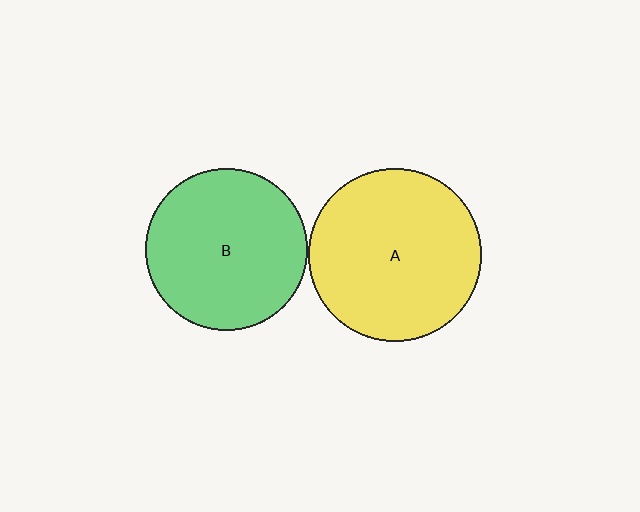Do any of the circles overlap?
No, none of the circles overlap.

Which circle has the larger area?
Circle A (yellow).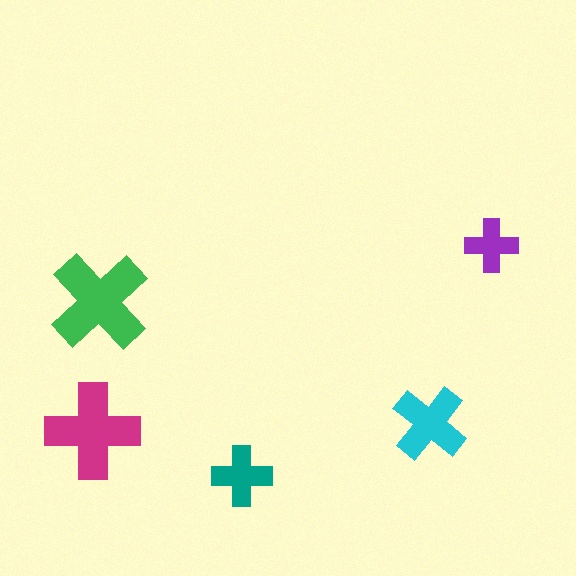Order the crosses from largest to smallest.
the green one, the magenta one, the cyan one, the teal one, the purple one.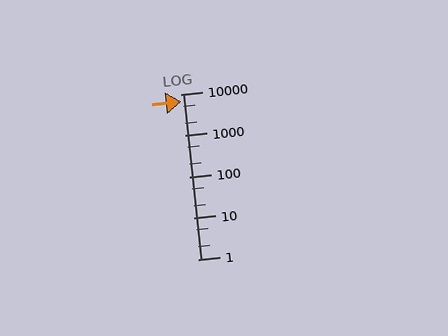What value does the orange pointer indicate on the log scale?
The pointer indicates approximately 6600.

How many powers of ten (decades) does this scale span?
The scale spans 4 decades, from 1 to 10000.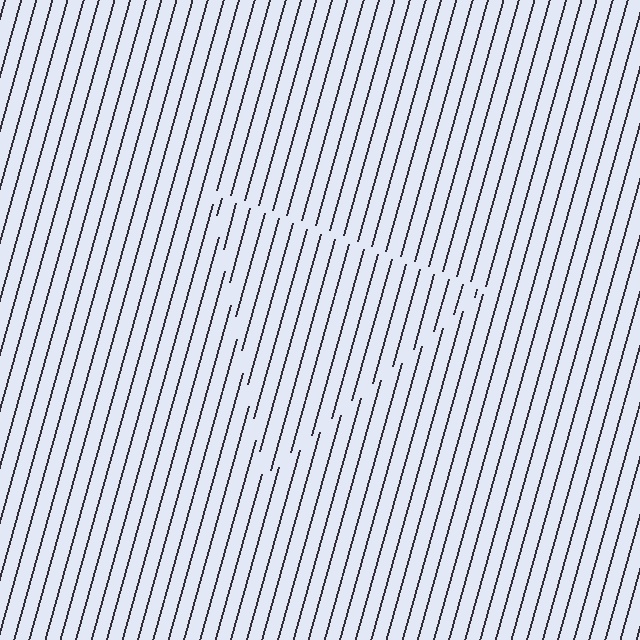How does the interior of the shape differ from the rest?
The interior of the shape contains the same grating, shifted by half a period — the contour is defined by the phase discontinuity where line-ends from the inner and outer gratings abut.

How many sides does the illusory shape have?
3 sides — the line-ends trace a triangle.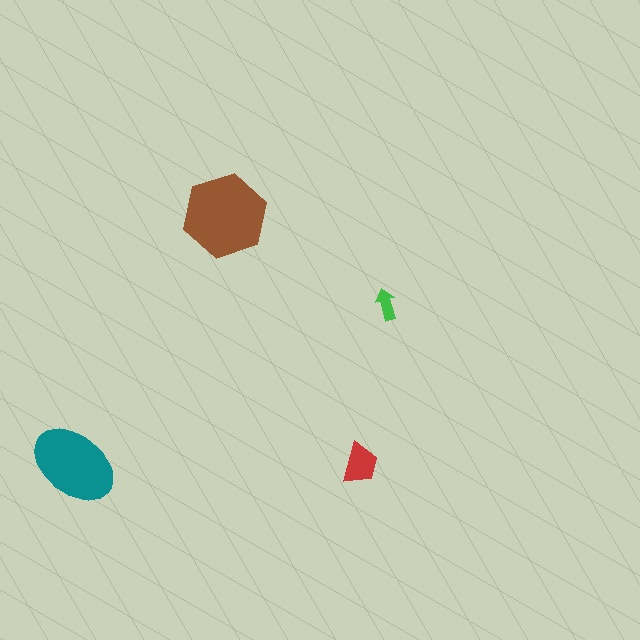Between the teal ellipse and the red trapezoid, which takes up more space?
The teal ellipse.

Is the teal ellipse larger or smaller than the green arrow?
Larger.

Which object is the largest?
The brown hexagon.